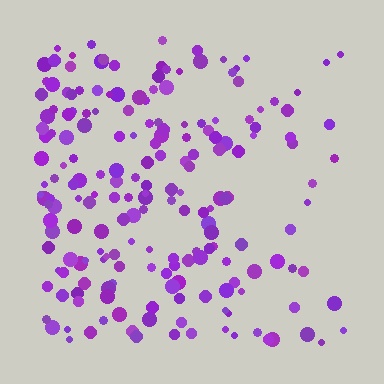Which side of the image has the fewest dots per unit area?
The right.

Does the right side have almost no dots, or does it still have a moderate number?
Still a moderate number, just noticeably fewer than the left.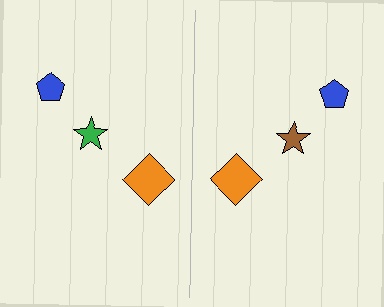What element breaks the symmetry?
The brown star on the right side breaks the symmetry — its mirror counterpart is green.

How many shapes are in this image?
There are 6 shapes in this image.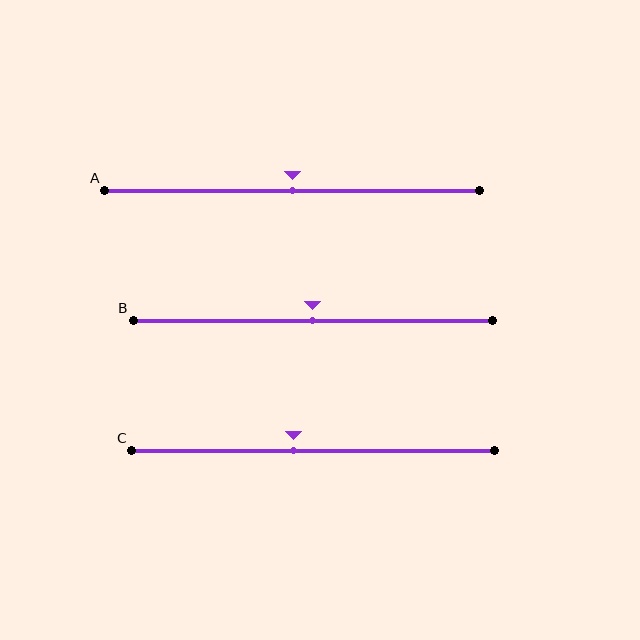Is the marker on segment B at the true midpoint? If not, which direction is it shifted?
Yes, the marker on segment B is at the true midpoint.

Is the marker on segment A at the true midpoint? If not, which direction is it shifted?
Yes, the marker on segment A is at the true midpoint.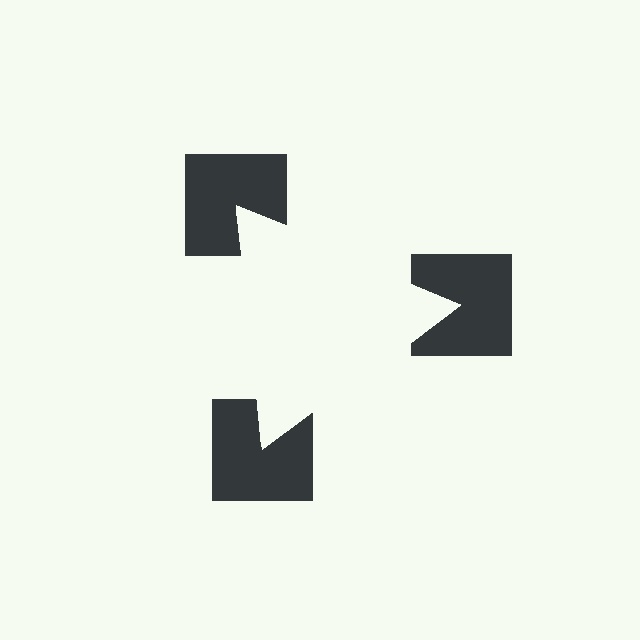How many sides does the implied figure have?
3 sides.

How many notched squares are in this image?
There are 3 — one at each vertex of the illusory triangle.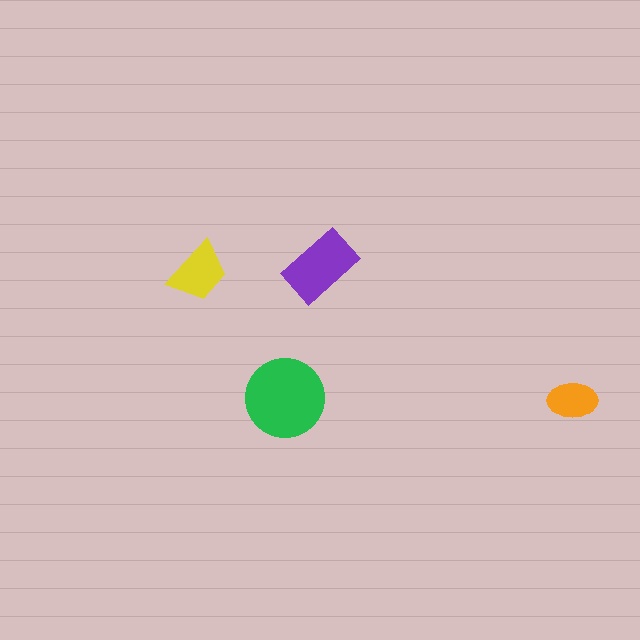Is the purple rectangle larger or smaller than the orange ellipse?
Larger.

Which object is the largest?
The green circle.